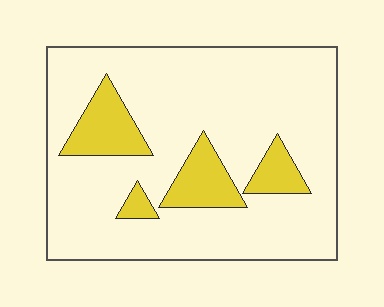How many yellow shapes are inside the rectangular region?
4.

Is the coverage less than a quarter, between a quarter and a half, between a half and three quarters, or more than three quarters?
Less than a quarter.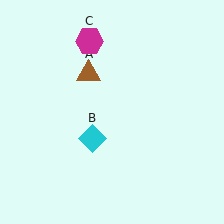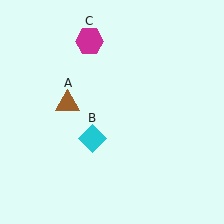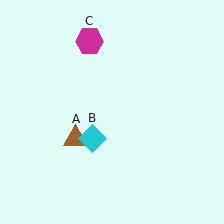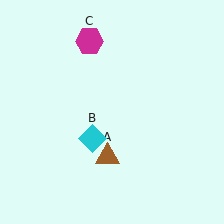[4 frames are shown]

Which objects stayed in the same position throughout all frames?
Cyan diamond (object B) and magenta hexagon (object C) remained stationary.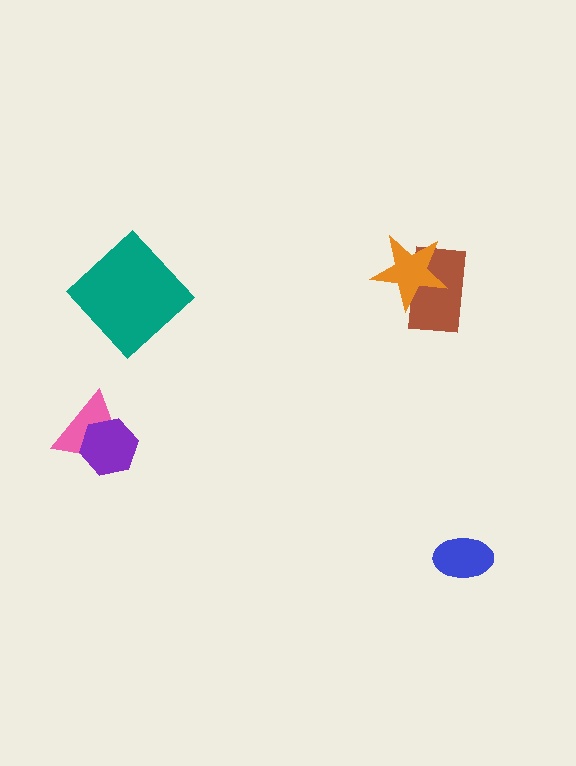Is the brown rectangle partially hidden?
Yes, it is partially covered by another shape.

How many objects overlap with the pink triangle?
1 object overlaps with the pink triangle.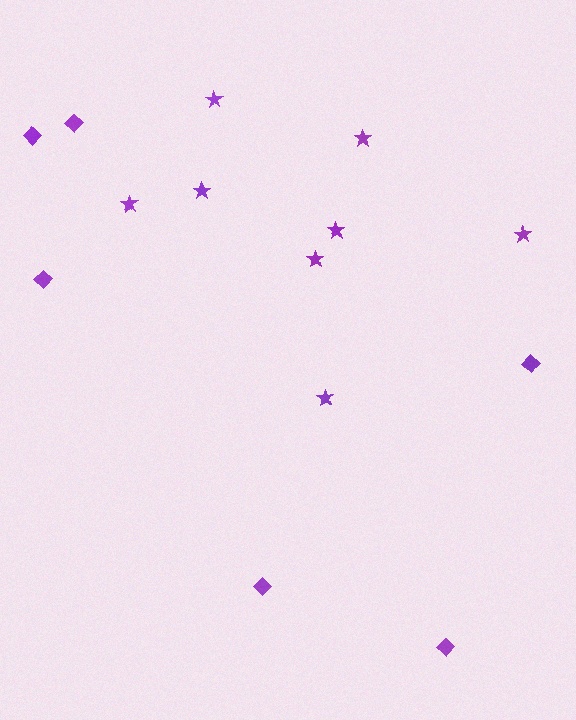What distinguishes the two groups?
There are 2 groups: one group of stars (8) and one group of diamonds (6).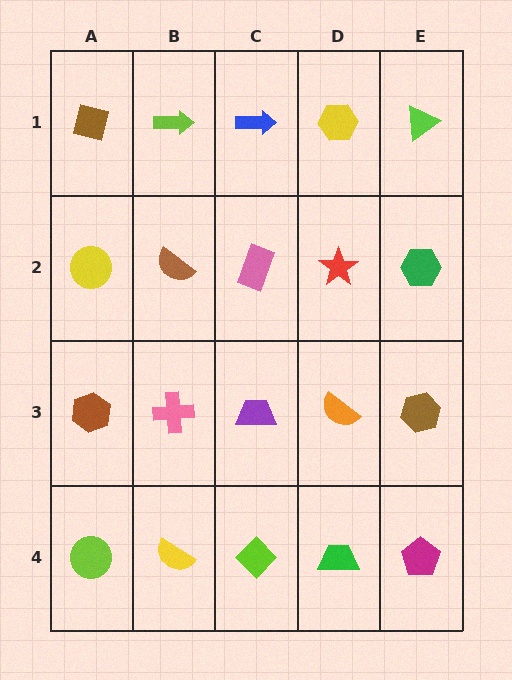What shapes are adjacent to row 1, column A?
A yellow circle (row 2, column A), a lime arrow (row 1, column B).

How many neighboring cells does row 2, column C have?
4.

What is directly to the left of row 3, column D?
A purple trapezoid.